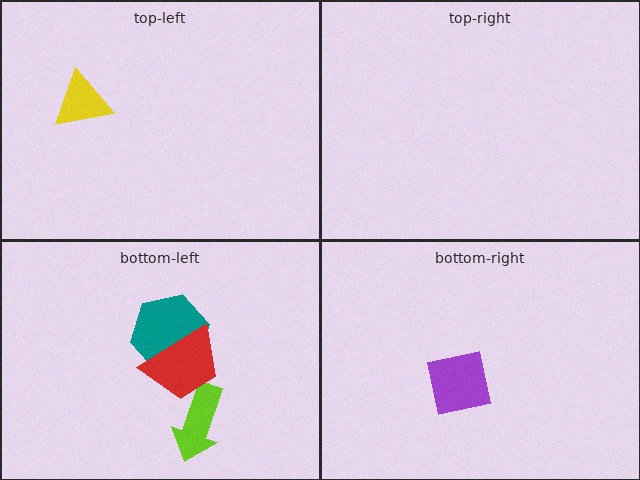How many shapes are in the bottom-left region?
3.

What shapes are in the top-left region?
The yellow triangle.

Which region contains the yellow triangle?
The top-left region.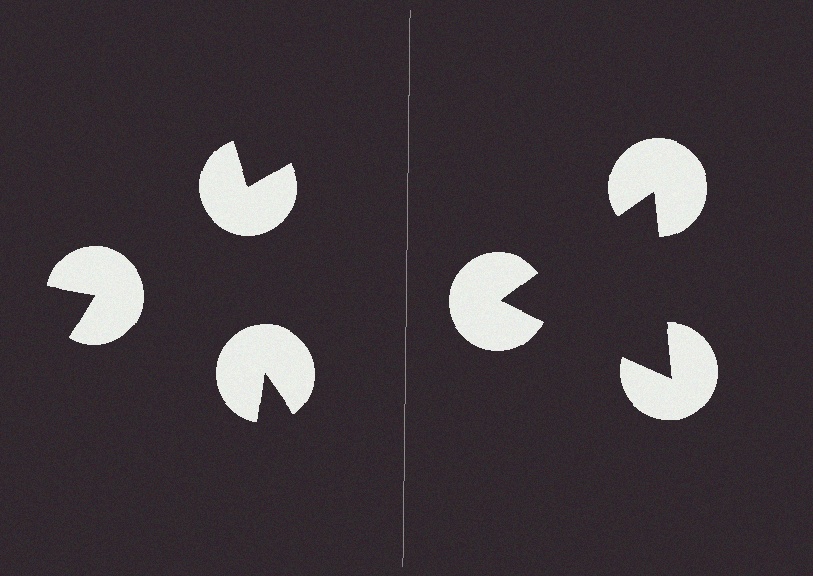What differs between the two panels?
The pac-man discs are positioned identically on both sides; only the wedge orientations differ. On the right they align to a triangle; on the left they are misaligned.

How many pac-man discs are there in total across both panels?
6 — 3 on each side.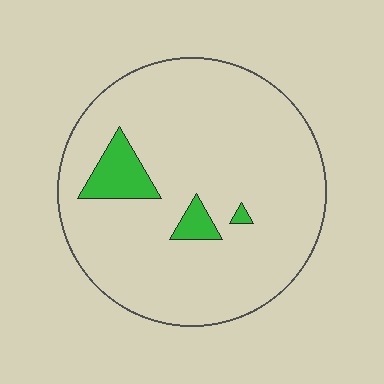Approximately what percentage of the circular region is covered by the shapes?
Approximately 10%.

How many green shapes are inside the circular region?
3.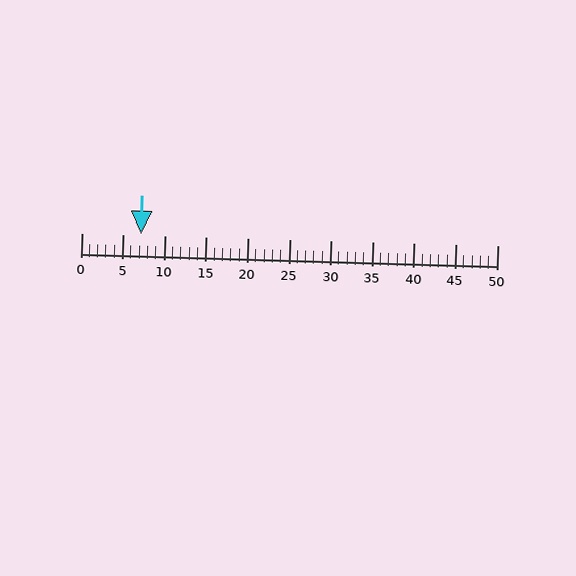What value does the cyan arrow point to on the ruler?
The cyan arrow points to approximately 7.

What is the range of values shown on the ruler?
The ruler shows values from 0 to 50.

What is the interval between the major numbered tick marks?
The major tick marks are spaced 5 units apart.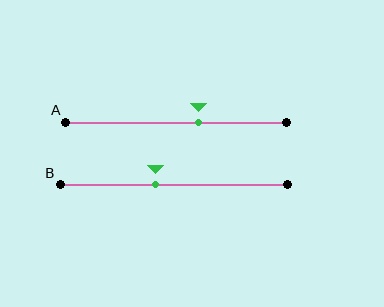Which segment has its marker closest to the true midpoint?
Segment B has its marker closest to the true midpoint.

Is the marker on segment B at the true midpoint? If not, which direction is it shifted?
No, the marker on segment B is shifted to the left by about 8% of the segment length.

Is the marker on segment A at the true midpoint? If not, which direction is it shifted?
No, the marker on segment A is shifted to the right by about 10% of the segment length.